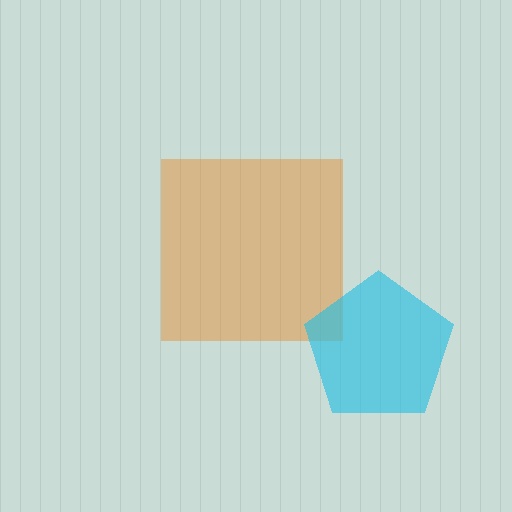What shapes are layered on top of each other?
The layered shapes are: an orange square, a cyan pentagon.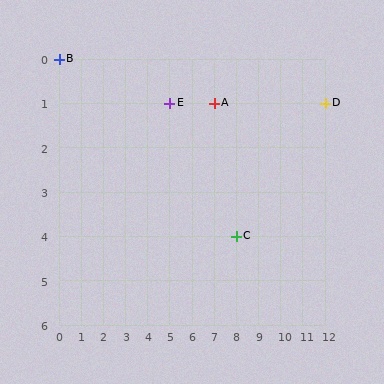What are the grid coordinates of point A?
Point A is at grid coordinates (7, 1).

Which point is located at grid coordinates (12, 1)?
Point D is at (12, 1).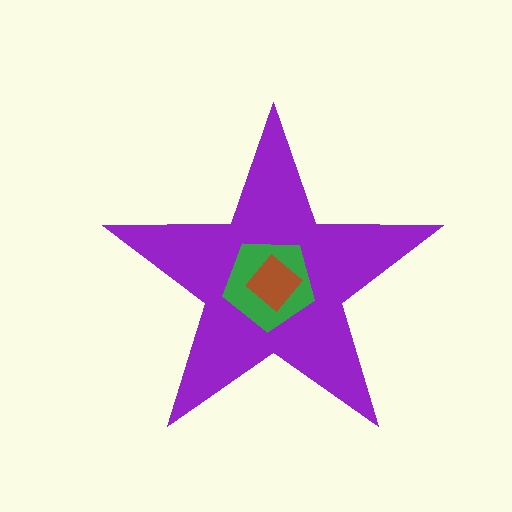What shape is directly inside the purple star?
The green pentagon.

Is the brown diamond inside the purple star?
Yes.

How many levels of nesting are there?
3.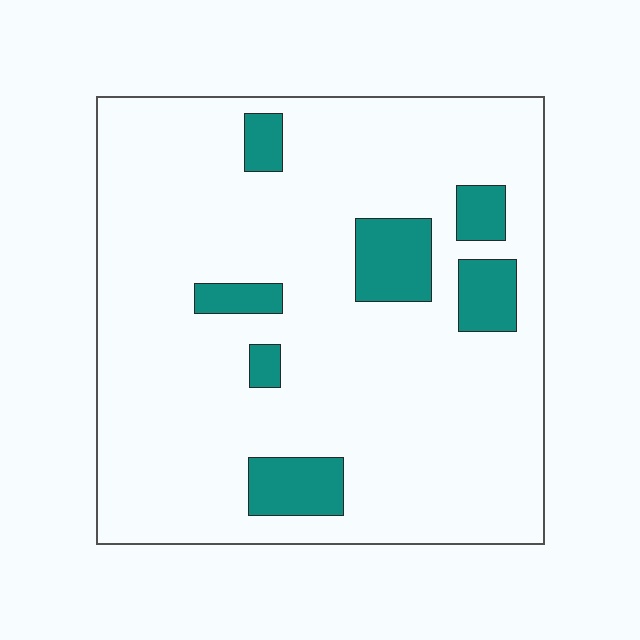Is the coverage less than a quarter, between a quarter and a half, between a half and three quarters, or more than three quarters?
Less than a quarter.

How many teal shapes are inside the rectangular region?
7.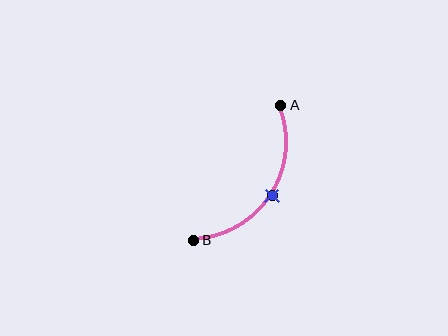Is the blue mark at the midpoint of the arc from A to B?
Yes. The blue mark lies on the arc at equal arc-length from both A and B — it is the arc midpoint.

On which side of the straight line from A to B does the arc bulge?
The arc bulges to the right of the straight line connecting A and B.